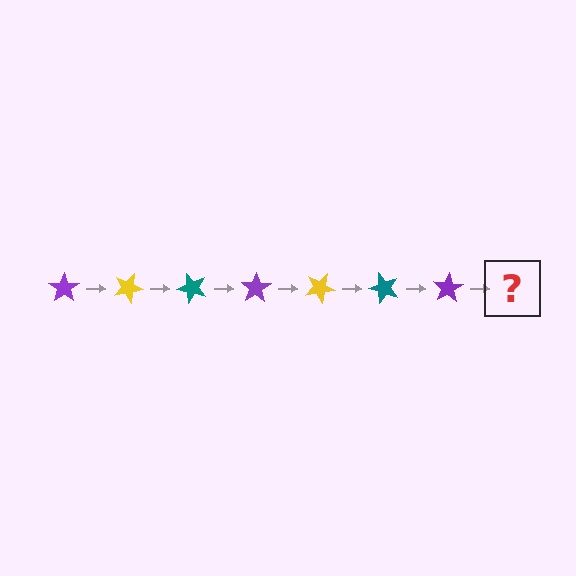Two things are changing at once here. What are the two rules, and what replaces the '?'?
The two rules are that it rotates 25 degrees each step and the color cycles through purple, yellow, and teal. The '?' should be a yellow star, rotated 175 degrees from the start.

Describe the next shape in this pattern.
It should be a yellow star, rotated 175 degrees from the start.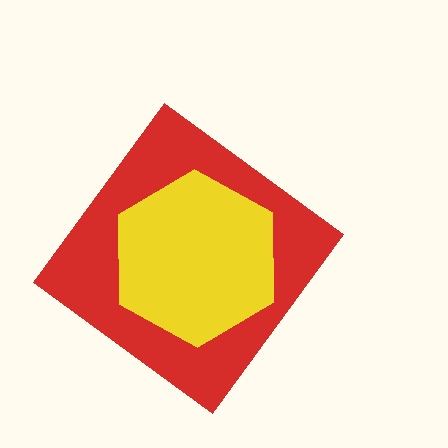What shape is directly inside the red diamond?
The yellow hexagon.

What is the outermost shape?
The red diamond.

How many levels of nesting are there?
2.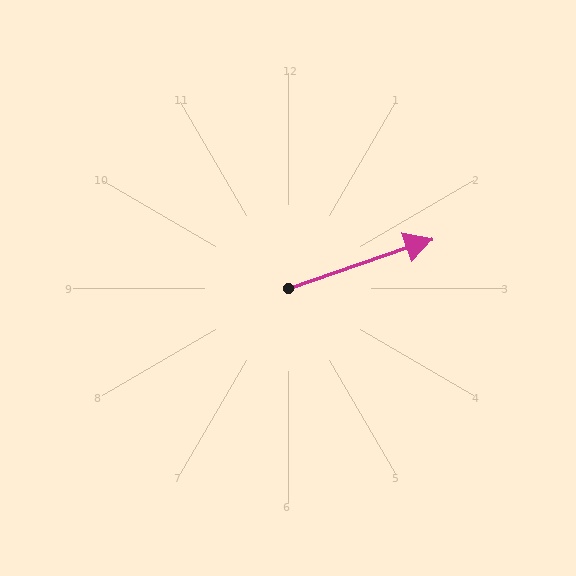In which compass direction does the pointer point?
East.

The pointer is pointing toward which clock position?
Roughly 2 o'clock.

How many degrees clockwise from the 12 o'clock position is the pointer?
Approximately 71 degrees.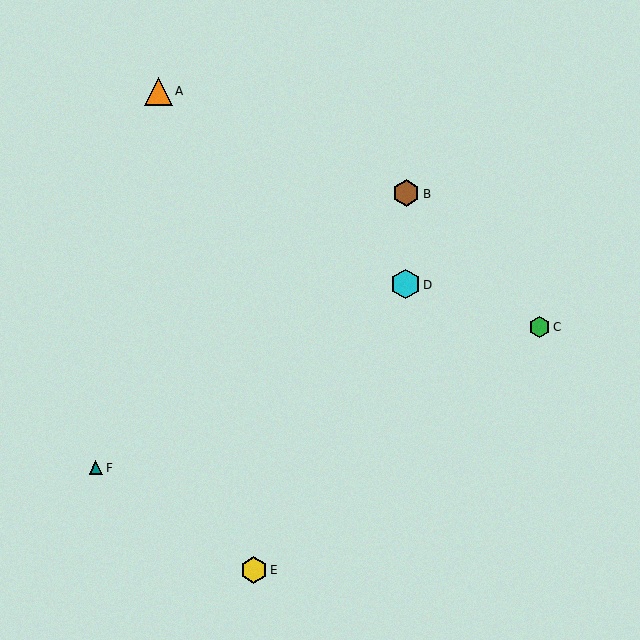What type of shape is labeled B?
Shape B is a brown hexagon.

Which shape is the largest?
The cyan hexagon (labeled D) is the largest.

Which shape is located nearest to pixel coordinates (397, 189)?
The brown hexagon (labeled B) at (406, 194) is nearest to that location.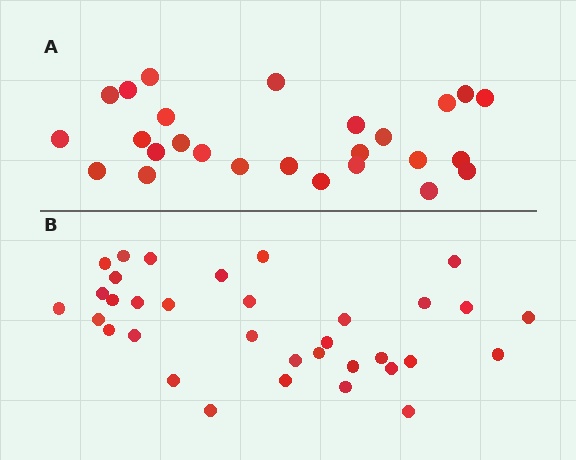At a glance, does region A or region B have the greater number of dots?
Region B (the bottom region) has more dots.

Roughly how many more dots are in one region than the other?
Region B has roughly 8 or so more dots than region A.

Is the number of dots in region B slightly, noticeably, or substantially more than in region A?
Region B has noticeably more, but not dramatically so. The ratio is roughly 1.3 to 1.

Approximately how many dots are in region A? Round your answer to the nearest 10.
About 30 dots. (The exact count is 26, which rounds to 30.)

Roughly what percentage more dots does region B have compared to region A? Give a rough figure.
About 30% more.